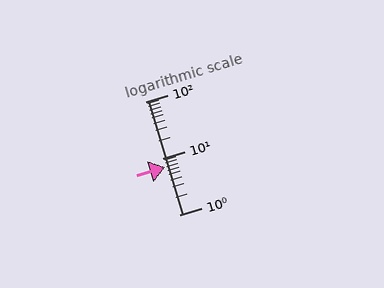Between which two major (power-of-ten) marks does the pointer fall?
The pointer is between 1 and 10.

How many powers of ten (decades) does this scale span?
The scale spans 2 decades, from 1 to 100.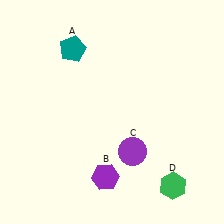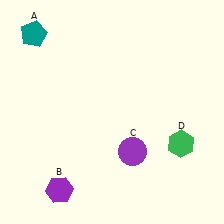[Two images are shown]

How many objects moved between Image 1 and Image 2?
3 objects moved between the two images.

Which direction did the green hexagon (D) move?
The green hexagon (D) moved up.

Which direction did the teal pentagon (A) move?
The teal pentagon (A) moved left.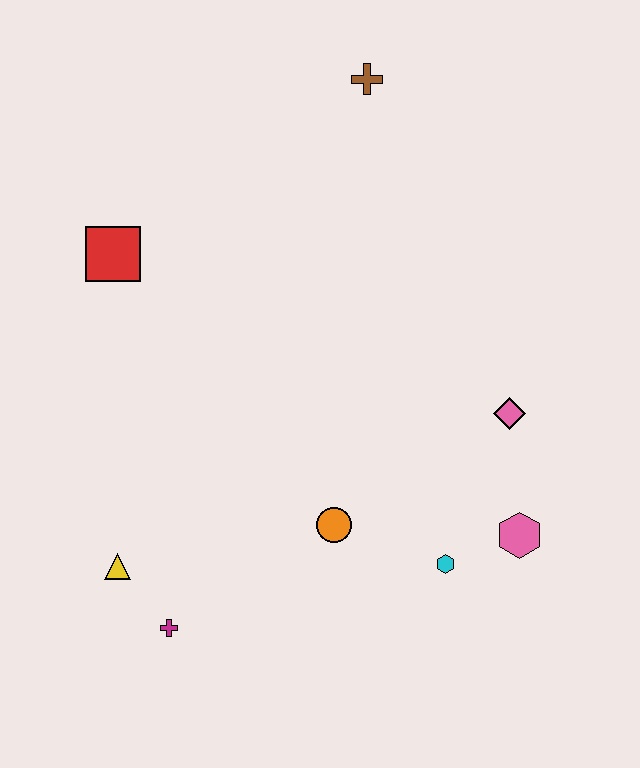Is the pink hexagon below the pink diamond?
Yes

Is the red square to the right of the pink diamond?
No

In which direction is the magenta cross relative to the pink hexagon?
The magenta cross is to the left of the pink hexagon.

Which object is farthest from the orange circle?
The brown cross is farthest from the orange circle.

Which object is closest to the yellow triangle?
The magenta cross is closest to the yellow triangle.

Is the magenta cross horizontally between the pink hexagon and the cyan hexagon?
No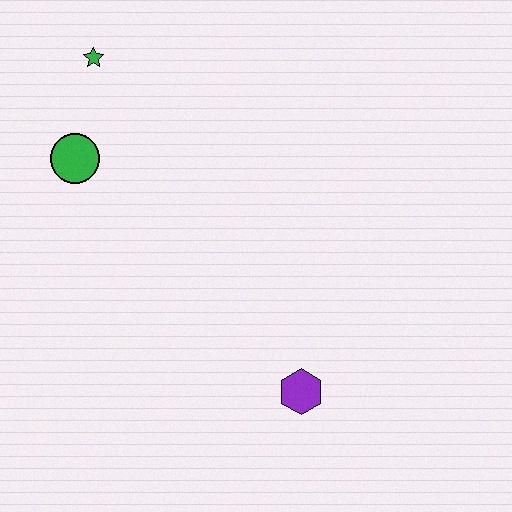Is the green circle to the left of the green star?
Yes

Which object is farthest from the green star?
The purple hexagon is farthest from the green star.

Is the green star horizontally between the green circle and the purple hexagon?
Yes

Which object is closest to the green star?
The green circle is closest to the green star.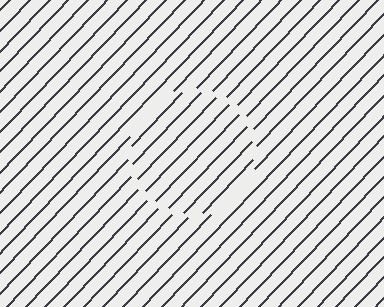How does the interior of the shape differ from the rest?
The interior of the shape contains the same grating, shifted by half a period — the contour is defined by the phase discontinuity where line-ends from the inner and outer gratings abut.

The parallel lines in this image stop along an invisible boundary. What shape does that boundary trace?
An illusory circle. The interior of the shape contains the same grating, shifted by half a period — the contour is defined by the phase discontinuity where line-ends from the inner and outer gratings abut.